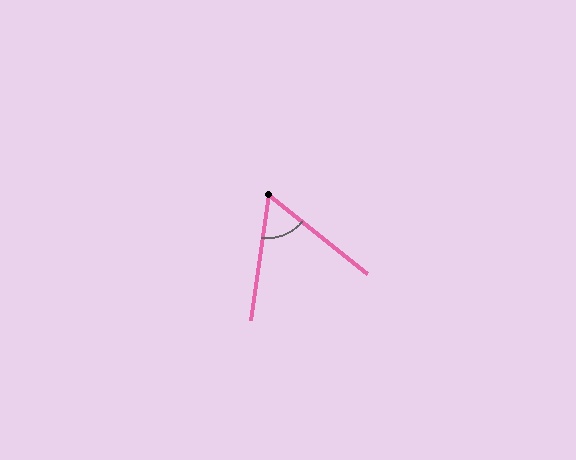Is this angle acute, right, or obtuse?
It is acute.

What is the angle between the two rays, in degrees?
Approximately 59 degrees.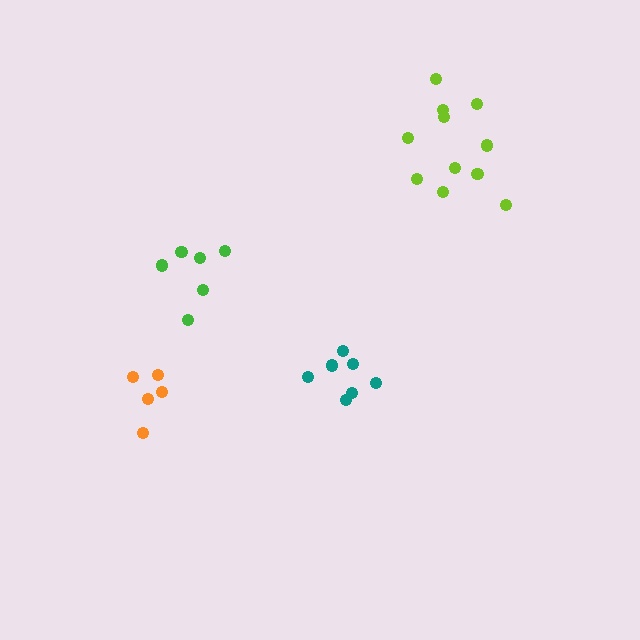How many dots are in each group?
Group 1: 5 dots, Group 2: 6 dots, Group 3: 11 dots, Group 4: 7 dots (29 total).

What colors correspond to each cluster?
The clusters are colored: orange, green, lime, teal.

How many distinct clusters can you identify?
There are 4 distinct clusters.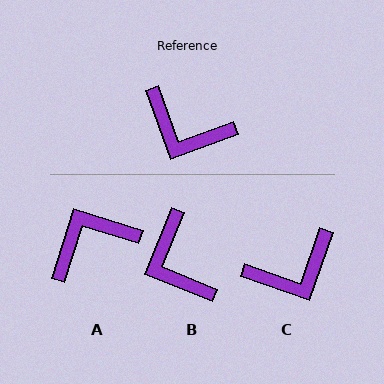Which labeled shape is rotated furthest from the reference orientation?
A, about 128 degrees away.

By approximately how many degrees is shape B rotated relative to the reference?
Approximately 42 degrees clockwise.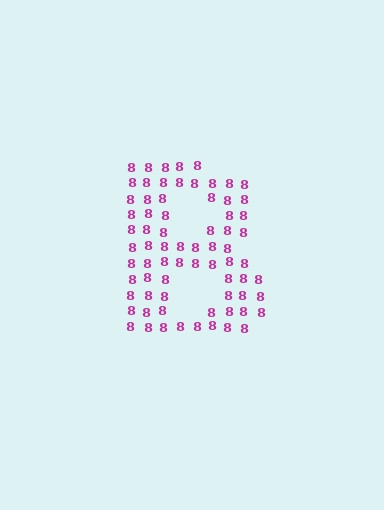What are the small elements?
The small elements are digit 8's.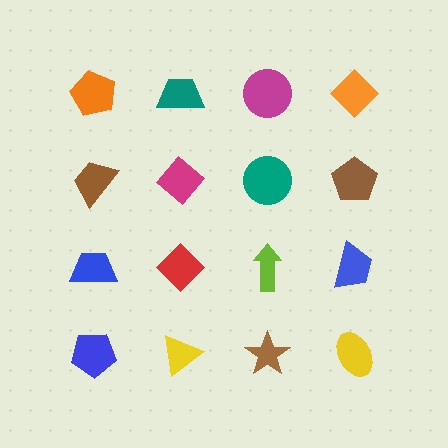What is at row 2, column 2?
A magenta diamond.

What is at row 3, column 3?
A lime arrow.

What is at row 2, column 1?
A brown trapezoid.